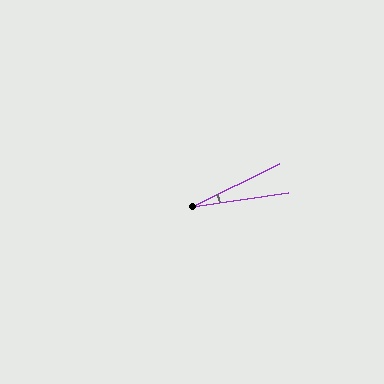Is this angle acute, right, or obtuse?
It is acute.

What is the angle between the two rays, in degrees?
Approximately 18 degrees.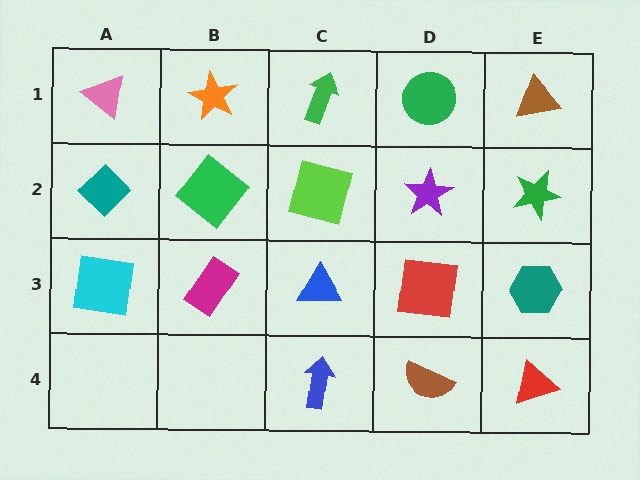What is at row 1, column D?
A green circle.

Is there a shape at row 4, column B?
No, that cell is empty.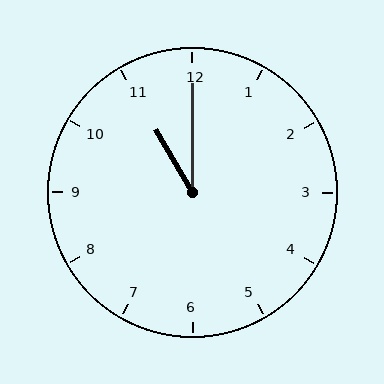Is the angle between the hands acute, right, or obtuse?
It is acute.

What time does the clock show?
11:00.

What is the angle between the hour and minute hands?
Approximately 30 degrees.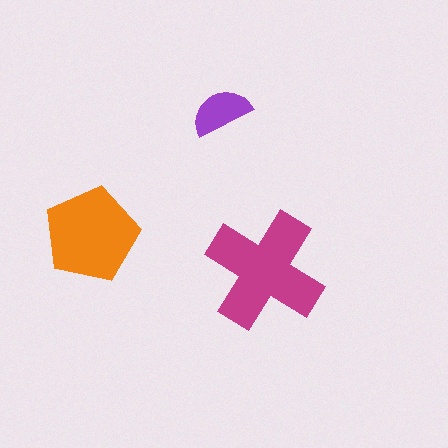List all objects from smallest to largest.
The purple semicircle, the orange pentagon, the magenta cross.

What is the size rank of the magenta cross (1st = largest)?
1st.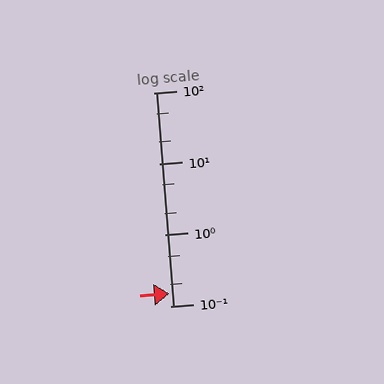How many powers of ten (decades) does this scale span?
The scale spans 3 decades, from 0.1 to 100.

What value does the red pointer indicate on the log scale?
The pointer indicates approximately 0.15.